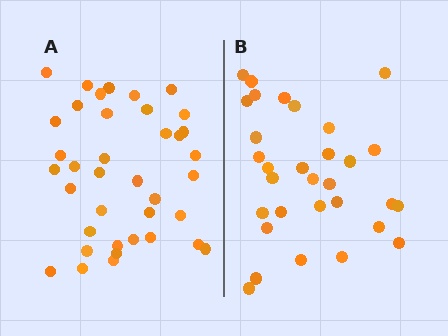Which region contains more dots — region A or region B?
Region A (the left region) has more dots.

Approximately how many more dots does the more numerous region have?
Region A has roughly 8 or so more dots than region B.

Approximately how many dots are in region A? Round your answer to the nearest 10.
About 40 dots. (The exact count is 38, which rounds to 40.)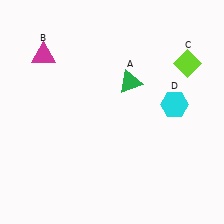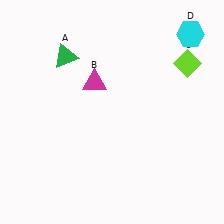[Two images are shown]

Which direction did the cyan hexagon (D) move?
The cyan hexagon (D) moved up.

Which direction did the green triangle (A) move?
The green triangle (A) moved left.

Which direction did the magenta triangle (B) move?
The magenta triangle (B) moved right.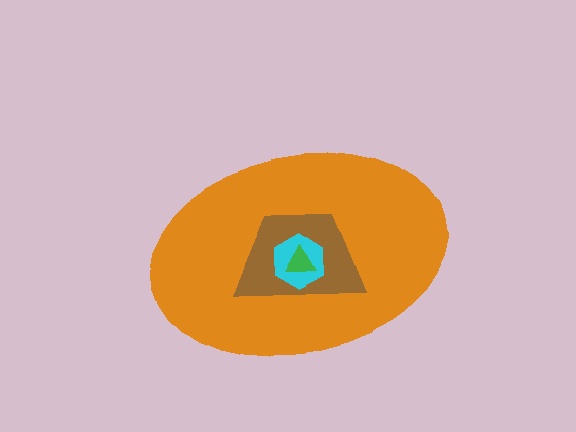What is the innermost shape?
The green triangle.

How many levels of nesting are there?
4.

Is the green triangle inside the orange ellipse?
Yes.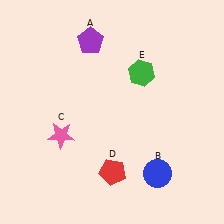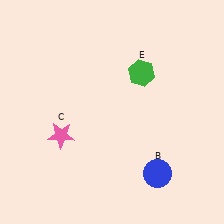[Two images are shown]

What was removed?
The purple pentagon (A), the red pentagon (D) were removed in Image 2.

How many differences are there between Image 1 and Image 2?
There are 2 differences between the two images.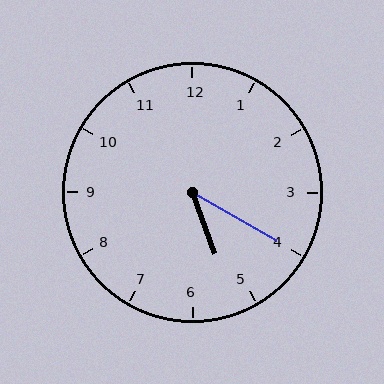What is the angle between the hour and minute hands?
Approximately 40 degrees.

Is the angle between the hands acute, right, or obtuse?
It is acute.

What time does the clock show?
5:20.